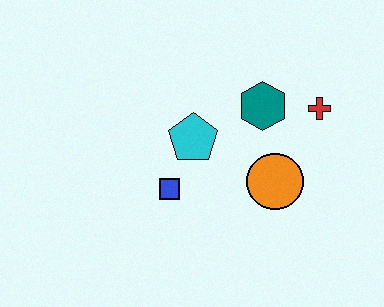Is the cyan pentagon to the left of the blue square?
No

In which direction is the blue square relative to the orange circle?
The blue square is to the left of the orange circle.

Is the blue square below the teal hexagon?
Yes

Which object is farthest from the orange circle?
The blue square is farthest from the orange circle.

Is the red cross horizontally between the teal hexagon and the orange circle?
No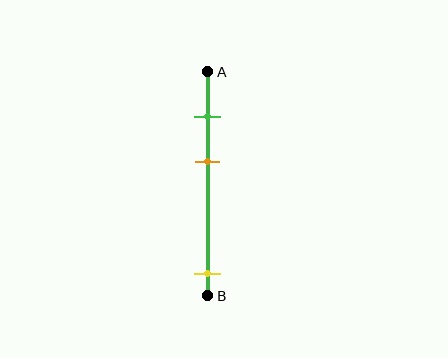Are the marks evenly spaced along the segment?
No, the marks are not evenly spaced.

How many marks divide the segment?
There are 3 marks dividing the segment.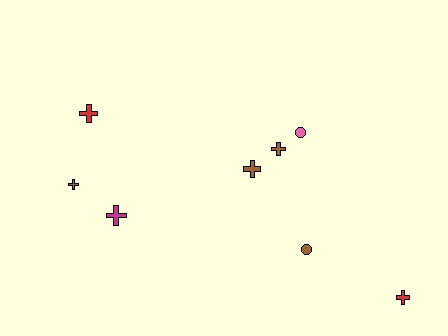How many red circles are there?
There are no red circles.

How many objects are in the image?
There are 8 objects.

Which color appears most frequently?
Brown, with 4 objects.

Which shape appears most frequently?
Cross, with 6 objects.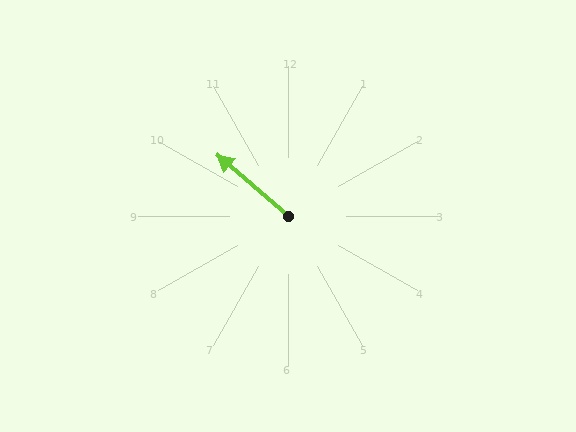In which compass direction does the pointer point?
Northwest.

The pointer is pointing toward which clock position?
Roughly 10 o'clock.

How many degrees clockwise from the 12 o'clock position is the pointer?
Approximately 311 degrees.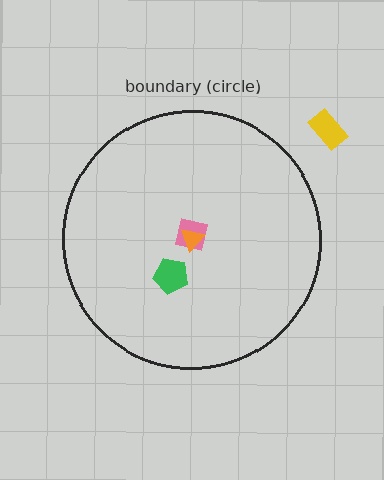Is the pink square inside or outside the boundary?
Inside.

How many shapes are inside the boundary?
3 inside, 1 outside.